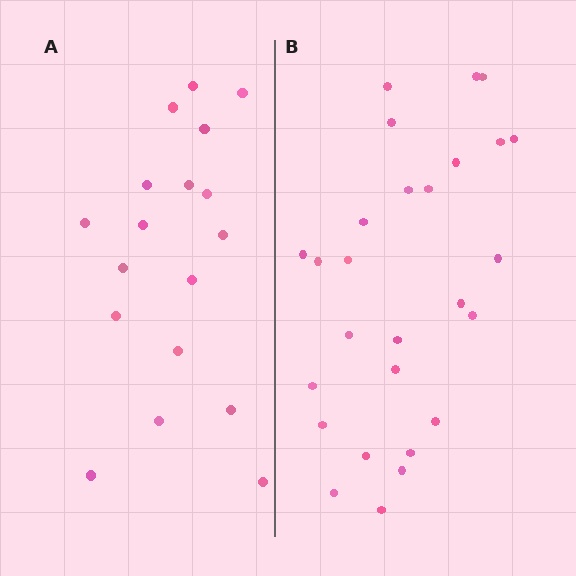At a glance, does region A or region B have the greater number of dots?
Region B (the right region) has more dots.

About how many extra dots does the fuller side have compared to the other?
Region B has roughly 8 or so more dots than region A.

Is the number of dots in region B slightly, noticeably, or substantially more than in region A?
Region B has substantially more. The ratio is roughly 1.5 to 1.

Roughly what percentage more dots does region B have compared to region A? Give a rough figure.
About 50% more.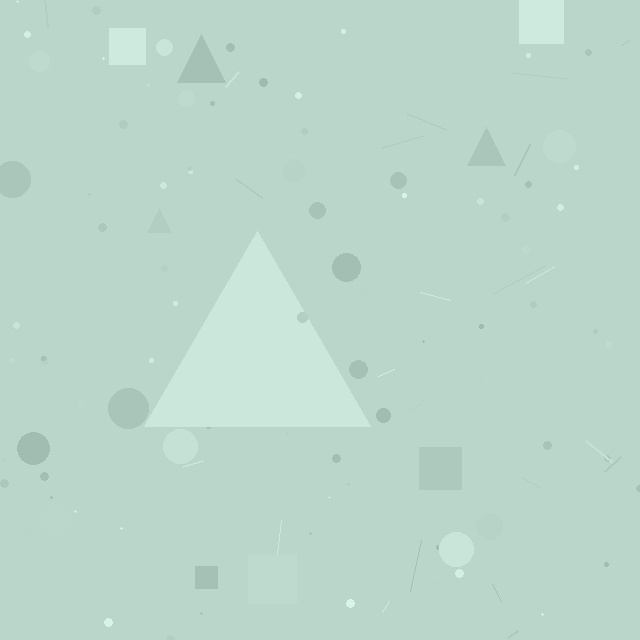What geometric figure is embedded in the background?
A triangle is embedded in the background.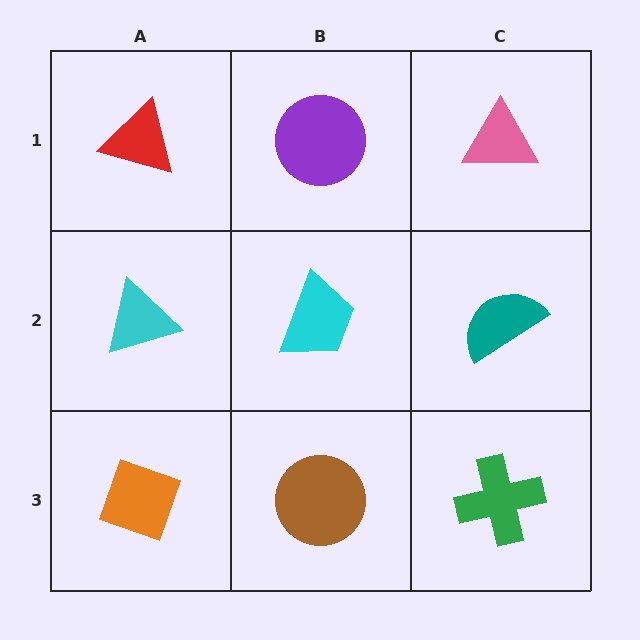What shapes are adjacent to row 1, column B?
A cyan trapezoid (row 2, column B), a red triangle (row 1, column A), a pink triangle (row 1, column C).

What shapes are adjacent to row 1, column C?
A teal semicircle (row 2, column C), a purple circle (row 1, column B).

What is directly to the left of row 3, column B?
An orange diamond.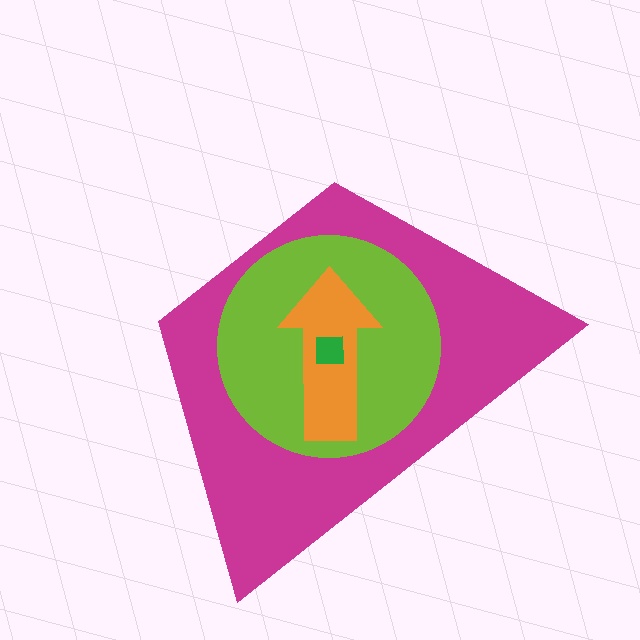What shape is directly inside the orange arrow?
The green square.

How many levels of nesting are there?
4.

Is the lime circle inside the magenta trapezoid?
Yes.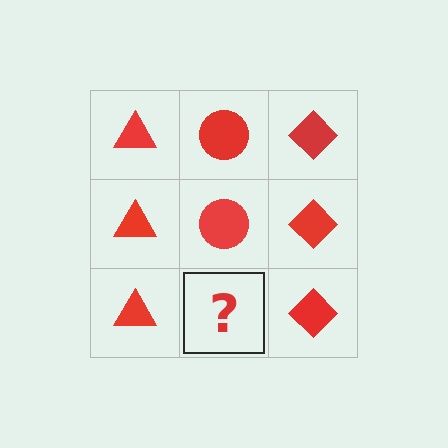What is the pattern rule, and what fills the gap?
The rule is that each column has a consistent shape. The gap should be filled with a red circle.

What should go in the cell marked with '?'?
The missing cell should contain a red circle.